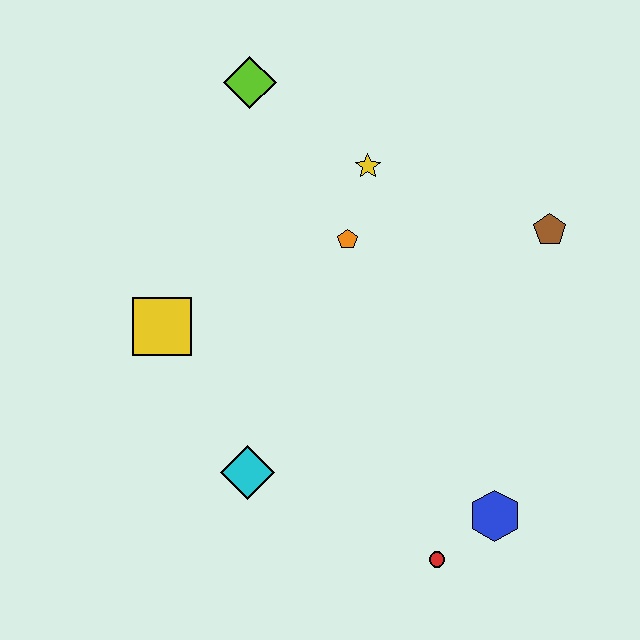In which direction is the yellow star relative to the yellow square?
The yellow star is to the right of the yellow square.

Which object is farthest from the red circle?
The lime diamond is farthest from the red circle.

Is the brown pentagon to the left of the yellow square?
No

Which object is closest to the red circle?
The blue hexagon is closest to the red circle.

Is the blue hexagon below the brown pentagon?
Yes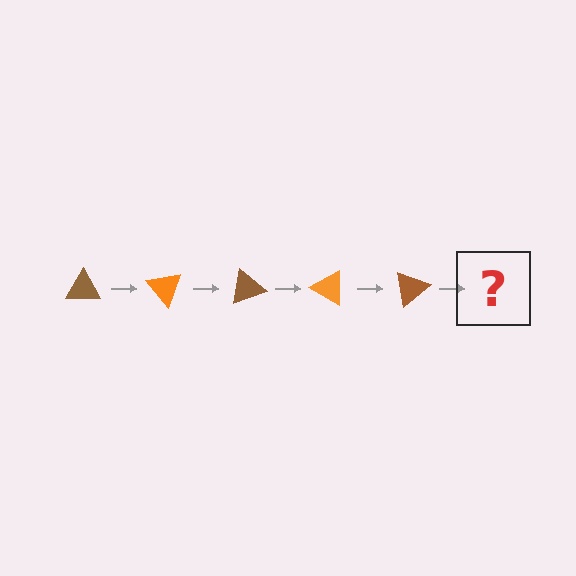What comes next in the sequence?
The next element should be an orange triangle, rotated 250 degrees from the start.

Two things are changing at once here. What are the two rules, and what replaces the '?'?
The two rules are that it rotates 50 degrees each step and the color cycles through brown and orange. The '?' should be an orange triangle, rotated 250 degrees from the start.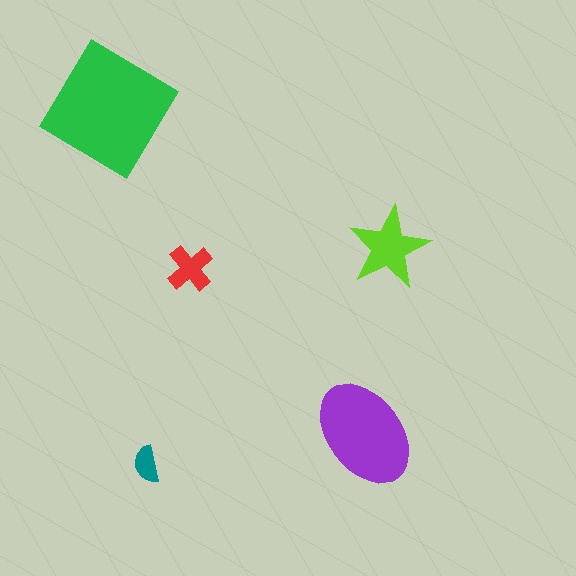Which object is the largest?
The green diamond.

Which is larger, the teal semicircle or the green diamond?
The green diamond.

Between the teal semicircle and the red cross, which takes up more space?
The red cross.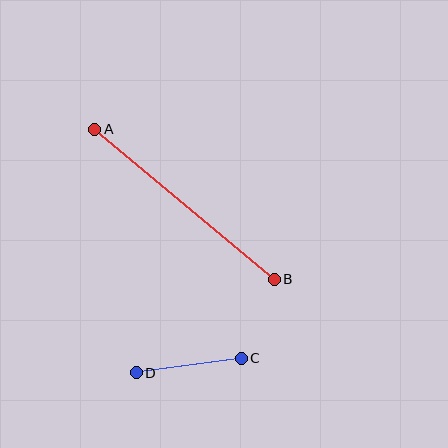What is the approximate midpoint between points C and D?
The midpoint is at approximately (189, 365) pixels.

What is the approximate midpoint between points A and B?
The midpoint is at approximately (184, 204) pixels.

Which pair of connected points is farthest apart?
Points A and B are farthest apart.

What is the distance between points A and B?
The distance is approximately 234 pixels.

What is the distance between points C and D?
The distance is approximately 106 pixels.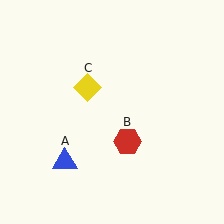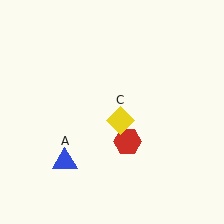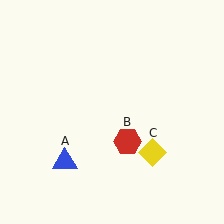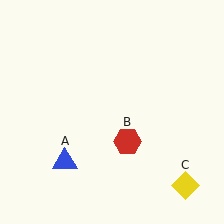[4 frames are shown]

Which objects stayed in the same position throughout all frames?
Blue triangle (object A) and red hexagon (object B) remained stationary.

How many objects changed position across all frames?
1 object changed position: yellow diamond (object C).